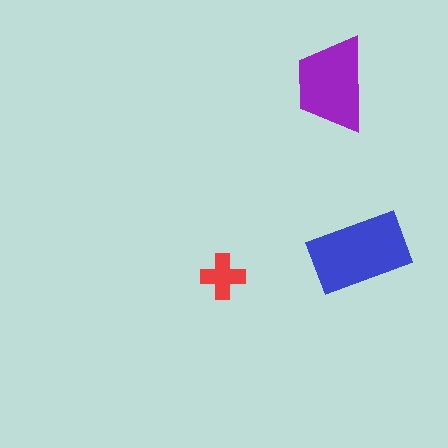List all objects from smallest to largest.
The red cross, the purple trapezoid, the blue rectangle.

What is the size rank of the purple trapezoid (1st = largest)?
2nd.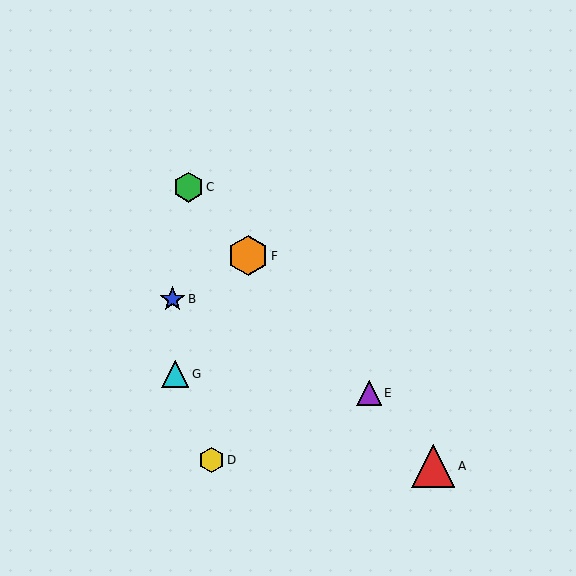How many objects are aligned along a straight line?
4 objects (A, C, E, F) are aligned along a straight line.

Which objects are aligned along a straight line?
Objects A, C, E, F are aligned along a straight line.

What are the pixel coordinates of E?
Object E is at (369, 393).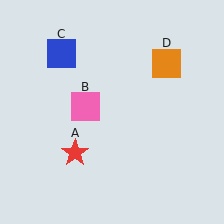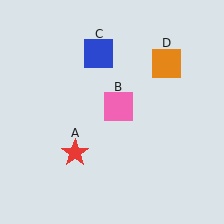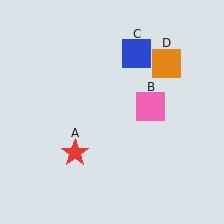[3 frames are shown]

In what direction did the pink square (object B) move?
The pink square (object B) moved right.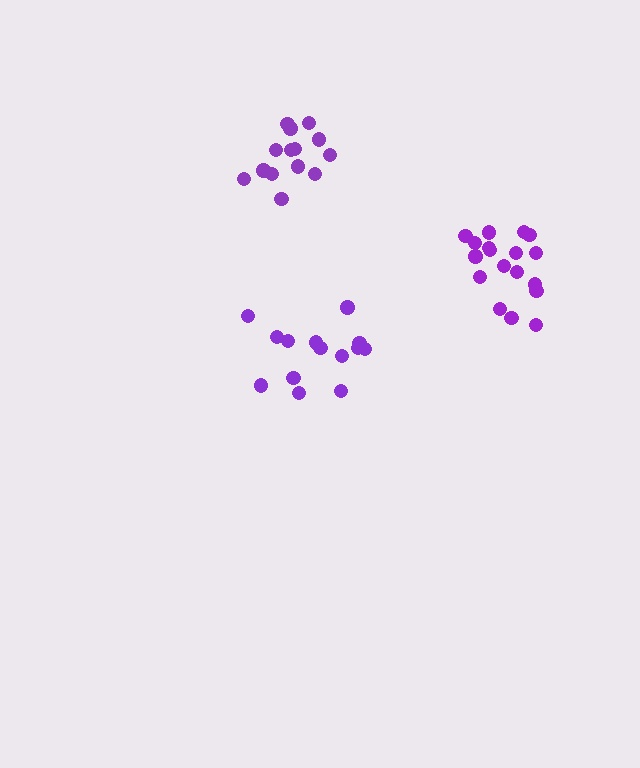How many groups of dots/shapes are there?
There are 3 groups.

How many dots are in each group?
Group 1: 18 dots, Group 2: 14 dots, Group 3: 14 dots (46 total).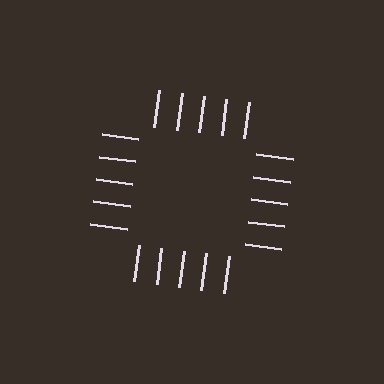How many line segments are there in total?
20 — 5 along each of the 4 edges.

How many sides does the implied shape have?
4 sides — the line-ends trace a square.